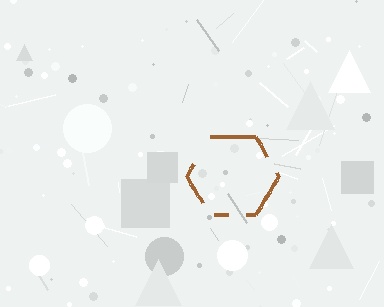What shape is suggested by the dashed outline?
The dashed outline suggests a hexagon.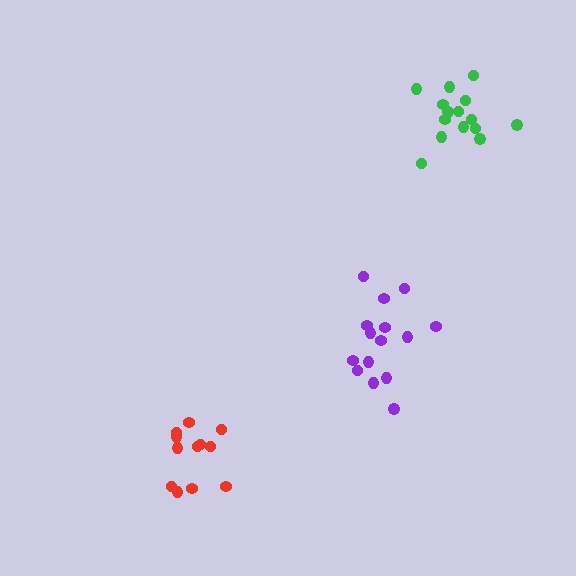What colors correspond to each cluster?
The clusters are colored: green, purple, red.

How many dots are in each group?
Group 1: 15 dots, Group 2: 15 dots, Group 3: 12 dots (42 total).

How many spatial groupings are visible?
There are 3 spatial groupings.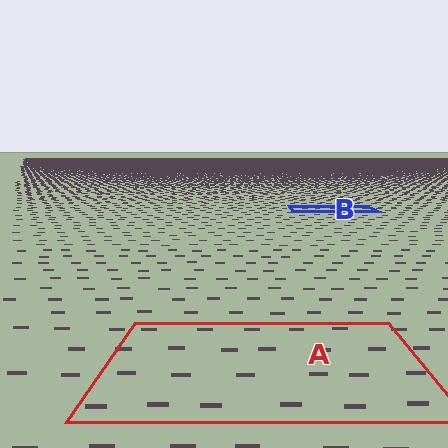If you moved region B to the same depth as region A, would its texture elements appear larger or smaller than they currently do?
They would appear larger. At a closer depth, the same texture elements are projected at a bigger on-screen size.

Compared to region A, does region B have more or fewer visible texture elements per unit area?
Region B has more texture elements per unit area — they are packed more densely because it is farther away.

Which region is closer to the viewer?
Region A is closer. The texture elements there are larger and more spread out.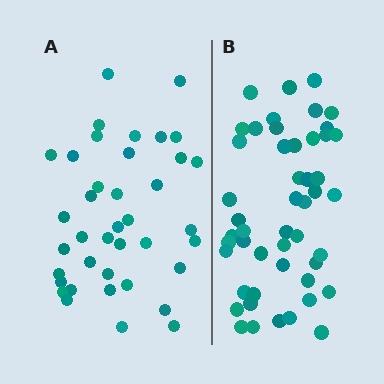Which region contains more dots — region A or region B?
Region B (the right region) has more dots.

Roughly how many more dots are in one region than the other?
Region B has roughly 10 or so more dots than region A.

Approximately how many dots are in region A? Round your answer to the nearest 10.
About 40 dots. (The exact count is 39, which rounds to 40.)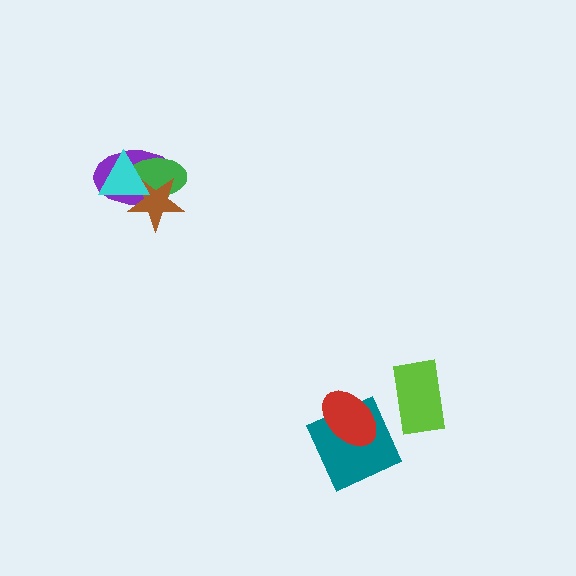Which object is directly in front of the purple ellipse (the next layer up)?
The green ellipse is directly in front of the purple ellipse.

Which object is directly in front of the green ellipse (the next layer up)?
The brown star is directly in front of the green ellipse.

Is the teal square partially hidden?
Yes, it is partially covered by another shape.